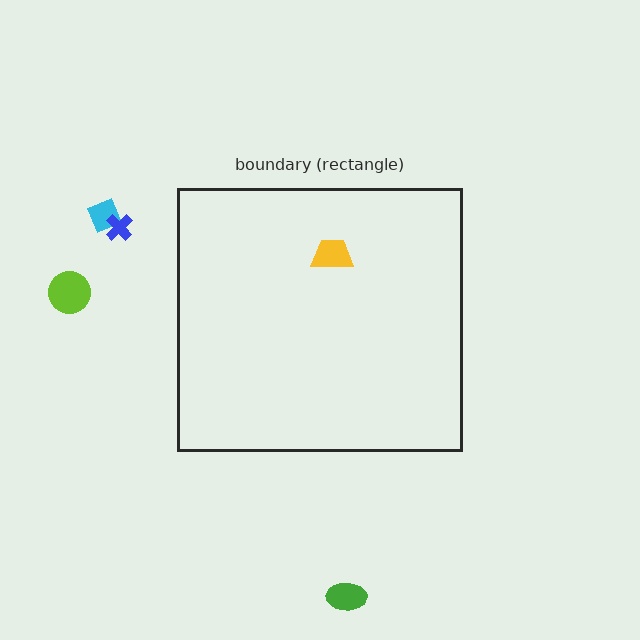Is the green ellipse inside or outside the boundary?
Outside.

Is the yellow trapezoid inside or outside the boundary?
Inside.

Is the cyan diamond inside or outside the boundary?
Outside.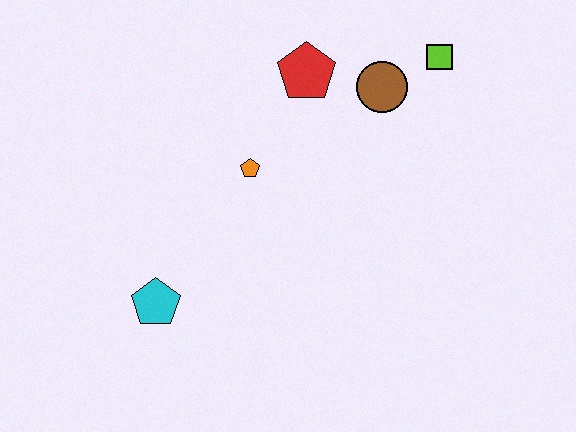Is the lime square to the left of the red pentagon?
No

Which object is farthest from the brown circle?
The cyan pentagon is farthest from the brown circle.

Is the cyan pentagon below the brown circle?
Yes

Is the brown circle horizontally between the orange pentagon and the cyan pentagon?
No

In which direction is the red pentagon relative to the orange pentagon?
The red pentagon is above the orange pentagon.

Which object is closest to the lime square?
The brown circle is closest to the lime square.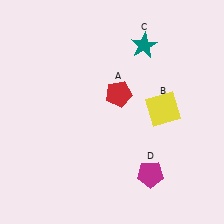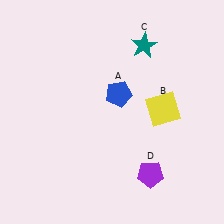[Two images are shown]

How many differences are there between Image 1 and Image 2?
There are 2 differences between the two images.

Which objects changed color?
A changed from red to blue. D changed from magenta to purple.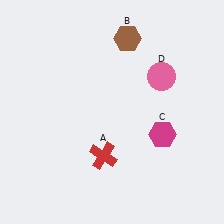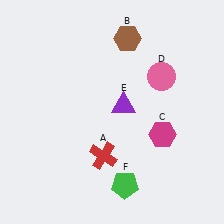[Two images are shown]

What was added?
A purple triangle (E), a green pentagon (F) were added in Image 2.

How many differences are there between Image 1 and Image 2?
There are 2 differences between the two images.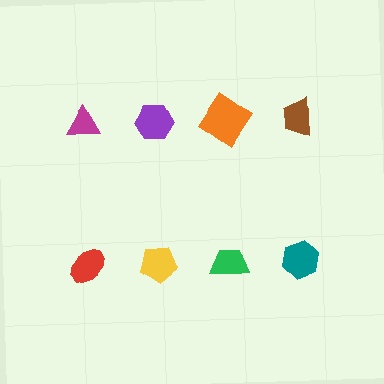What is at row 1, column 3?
An orange diamond.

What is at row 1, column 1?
A magenta triangle.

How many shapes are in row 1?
4 shapes.